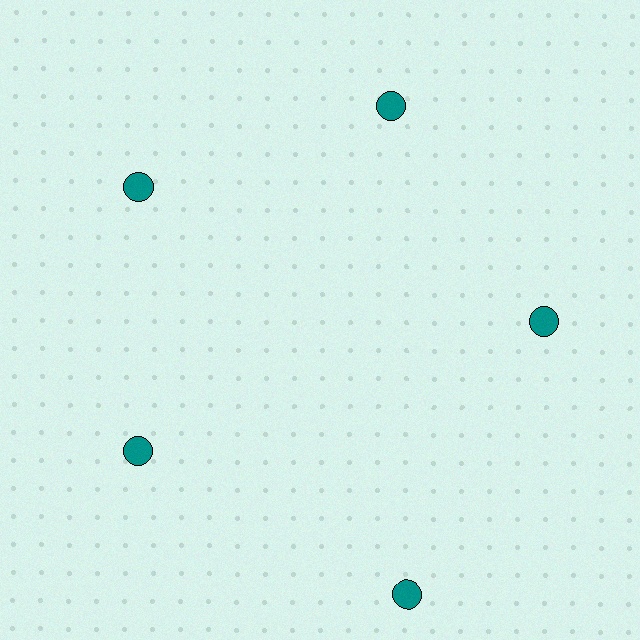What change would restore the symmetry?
The symmetry would be restored by moving it inward, back onto the ring so that all 5 circles sit at equal angles and equal distance from the center.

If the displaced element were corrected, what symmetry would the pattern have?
It would have 5-fold rotational symmetry — the pattern would map onto itself every 72 degrees.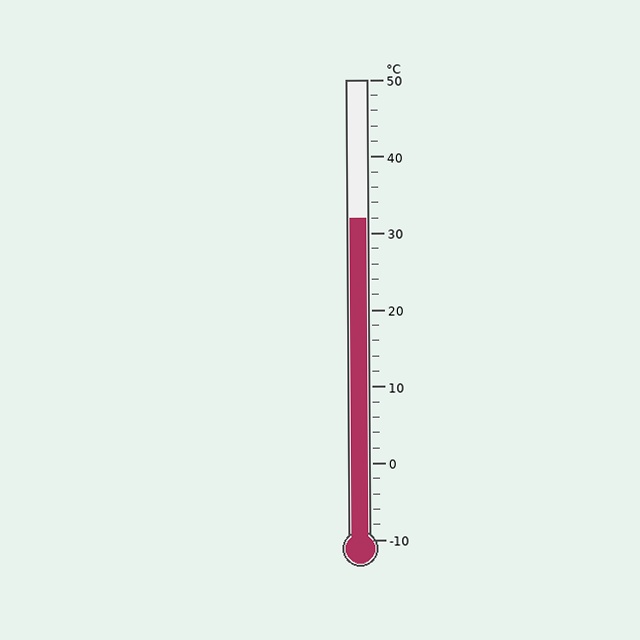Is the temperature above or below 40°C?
The temperature is below 40°C.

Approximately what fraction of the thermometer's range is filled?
The thermometer is filled to approximately 70% of its range.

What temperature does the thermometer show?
The thermometer shows approximately 32°C.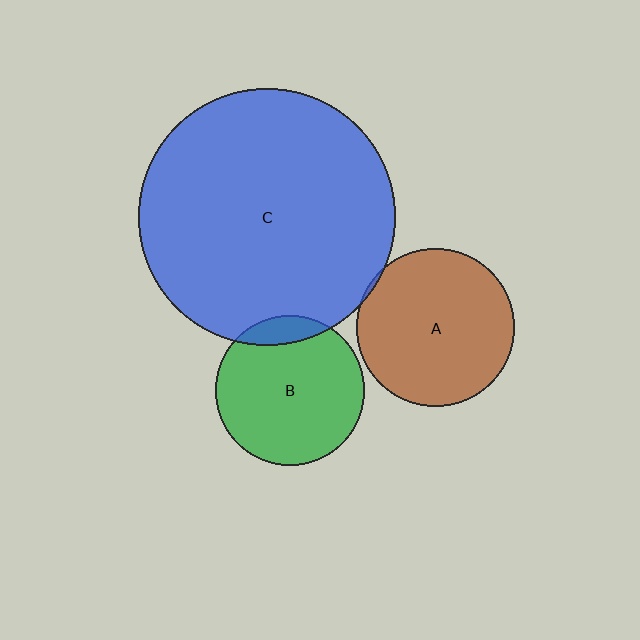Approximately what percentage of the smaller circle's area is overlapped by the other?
Approximately 10%.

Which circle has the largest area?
Circle C (blue).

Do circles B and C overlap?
Yes.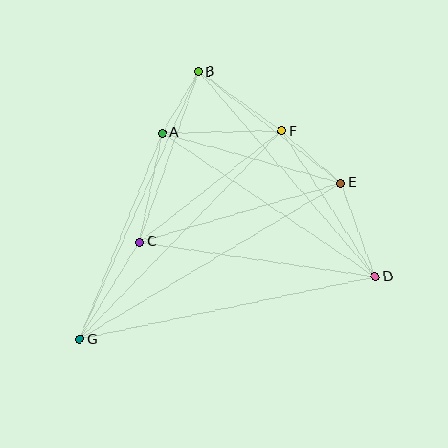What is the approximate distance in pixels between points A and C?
The distance between A and C is approximately 111 pixels.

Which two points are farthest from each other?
Points E and G are farthest from each other.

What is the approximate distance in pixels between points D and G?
The distance between D and G is approximately 302 pixels.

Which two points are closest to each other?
Points A and B are closest to each other.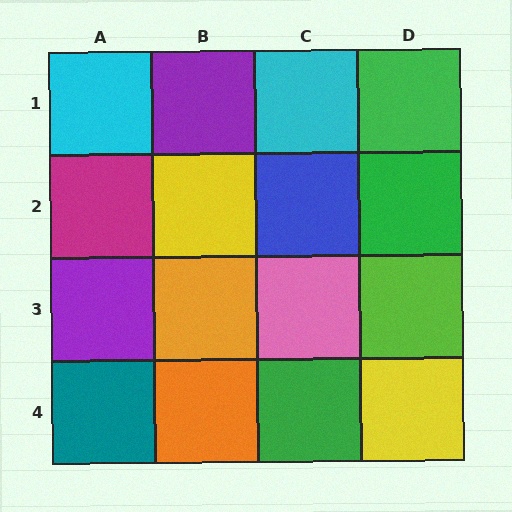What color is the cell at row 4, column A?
Teal.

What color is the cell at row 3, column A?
Purple.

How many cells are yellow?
2 cells are yellow.